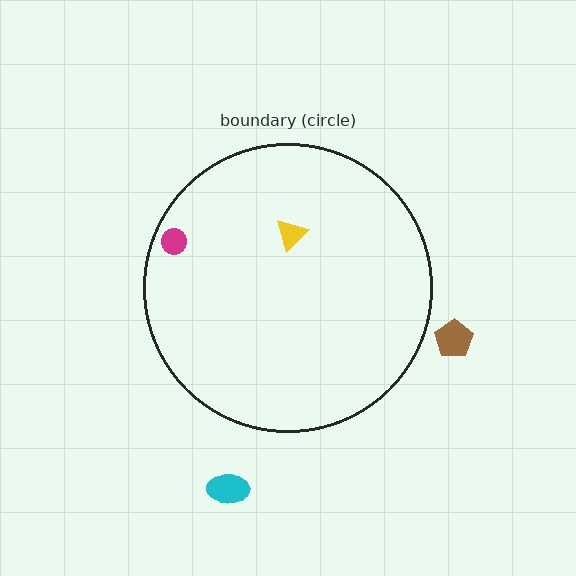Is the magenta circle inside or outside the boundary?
Inside.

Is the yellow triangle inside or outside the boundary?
Inside.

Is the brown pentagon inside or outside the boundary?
Outside.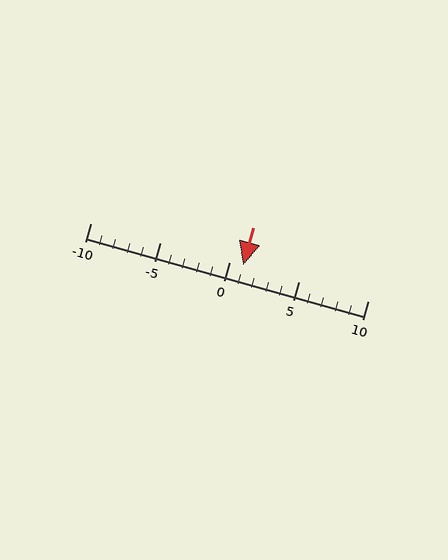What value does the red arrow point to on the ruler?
The red arrow points to approximately 1.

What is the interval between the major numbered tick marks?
The major tick marks are spaced 5 units apart.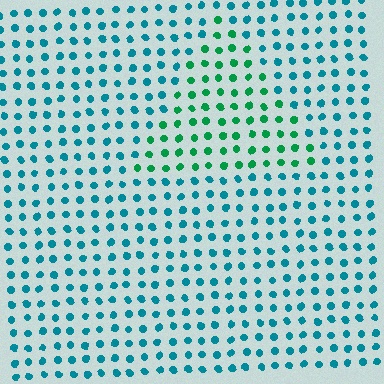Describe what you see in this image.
The image is filled with small teal elements in a uniform arrangement. A triangle-shaped region is visible where the elements are tinted to a slightly different hue, forming a subtle color boundary.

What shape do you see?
I see a triangle.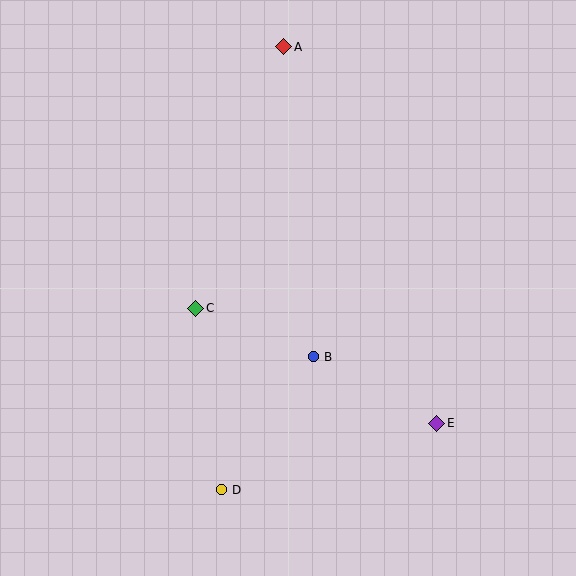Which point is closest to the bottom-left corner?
Point D is closest to the bottom-left corner.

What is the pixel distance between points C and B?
The distance between C and B is 127 pixels.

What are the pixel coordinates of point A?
Point A is at (284, 47).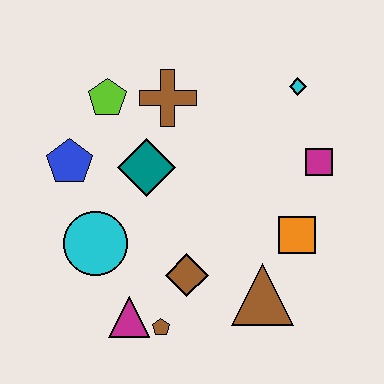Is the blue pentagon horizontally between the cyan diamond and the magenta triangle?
No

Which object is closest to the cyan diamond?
The magenta square is closest to the cyan diamond.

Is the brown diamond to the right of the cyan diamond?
No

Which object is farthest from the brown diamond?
The cyan diamond is farthest from the brown diamond.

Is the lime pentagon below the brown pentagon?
No